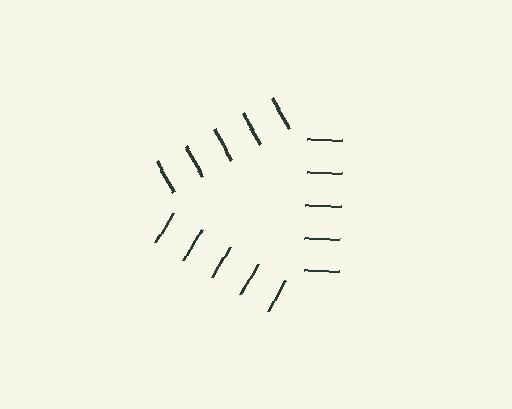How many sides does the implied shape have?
3 sides — the line-ends trace a triangle.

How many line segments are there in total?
15 — 5 along each of the 3 edges.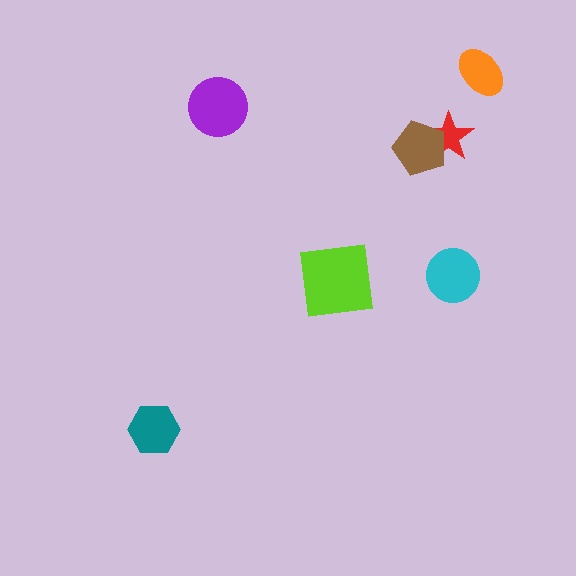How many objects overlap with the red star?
1 object overlaps with the red star.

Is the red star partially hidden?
Yes, it is partially covered by another shape.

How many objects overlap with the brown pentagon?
1 object overlaps with the brown pentagon.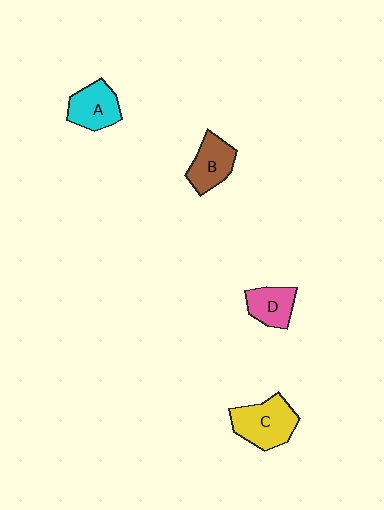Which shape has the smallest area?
Shape D (pink).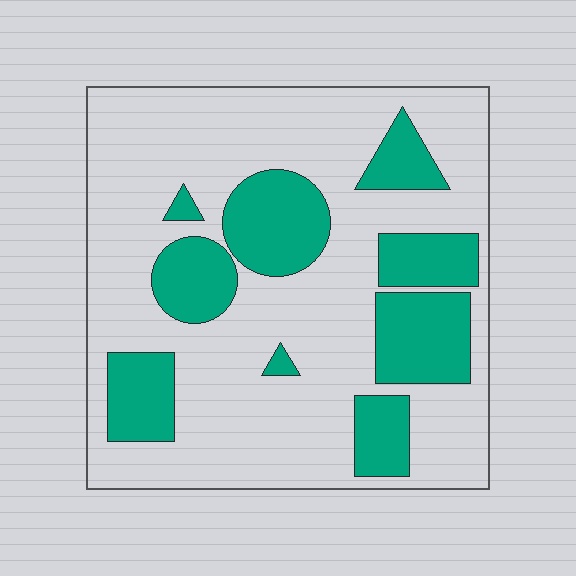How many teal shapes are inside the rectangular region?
9.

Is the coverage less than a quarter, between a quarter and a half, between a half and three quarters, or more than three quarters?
Between a quarter and a half.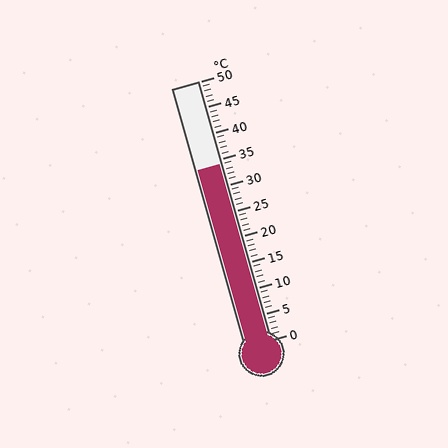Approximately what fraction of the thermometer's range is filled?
The thermometer is filled to approximately 70% of its range.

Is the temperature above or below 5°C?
The temperature is above 5°C.